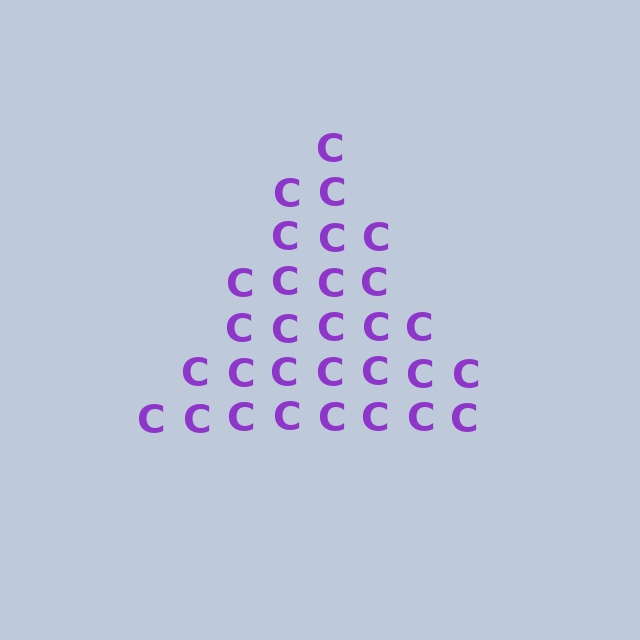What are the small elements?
The small elements are letter C's.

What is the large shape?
The large shape is a triangle.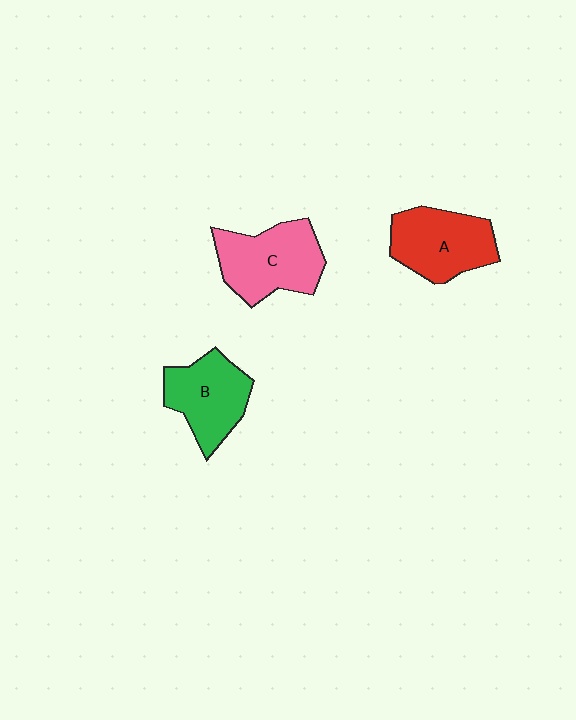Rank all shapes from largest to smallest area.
From largest to smallest: C (pink), A (red), B (green).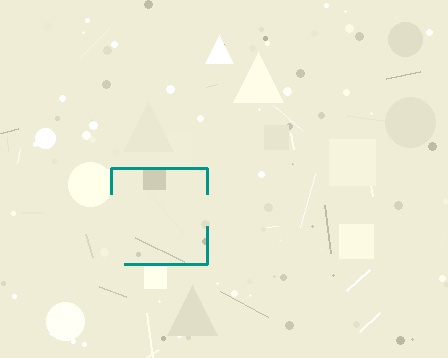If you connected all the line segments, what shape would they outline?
They would outline a square.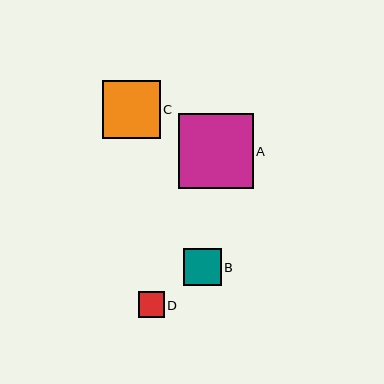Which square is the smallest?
Square D is the smallest with a size of approximately 26 pixels.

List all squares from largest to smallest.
From largest to smallest: A, C, B, D.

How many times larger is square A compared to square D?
Square A is approximately 2.9 times the size of square D.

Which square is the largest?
Square A is the largest with a size of approximately 75 pixels.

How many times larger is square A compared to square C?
Square A is approximately 1.3 times the size of square C.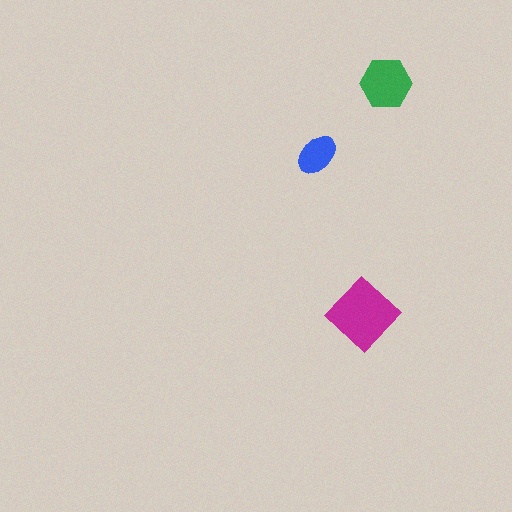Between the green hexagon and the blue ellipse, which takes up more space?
The green hexagon.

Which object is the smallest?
The blue ellipse.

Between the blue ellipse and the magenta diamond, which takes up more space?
The magenta diamond.